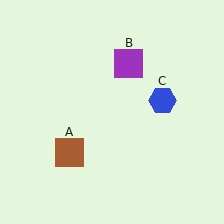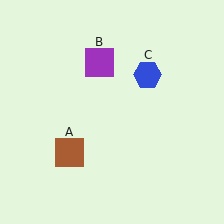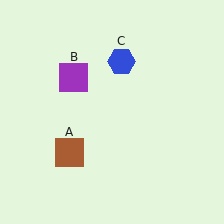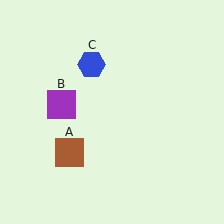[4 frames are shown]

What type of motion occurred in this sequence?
The purple square (object B), blue hexagon (object C) rotated counterclockwise around the center of the scene.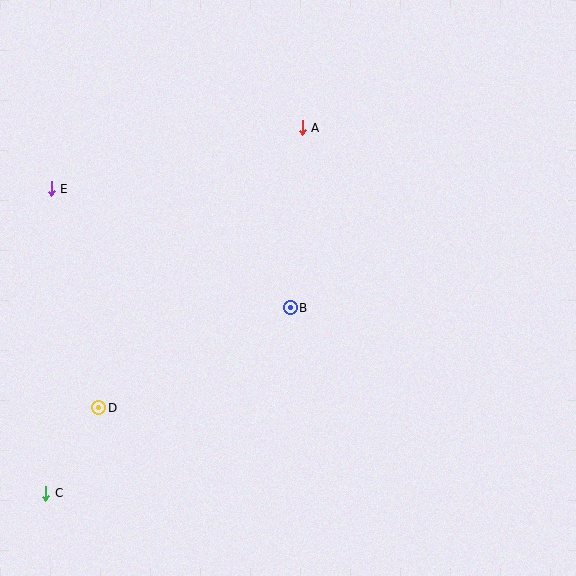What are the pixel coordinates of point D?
Point D is at (99, 408).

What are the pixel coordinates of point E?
Point E is at (51, 189).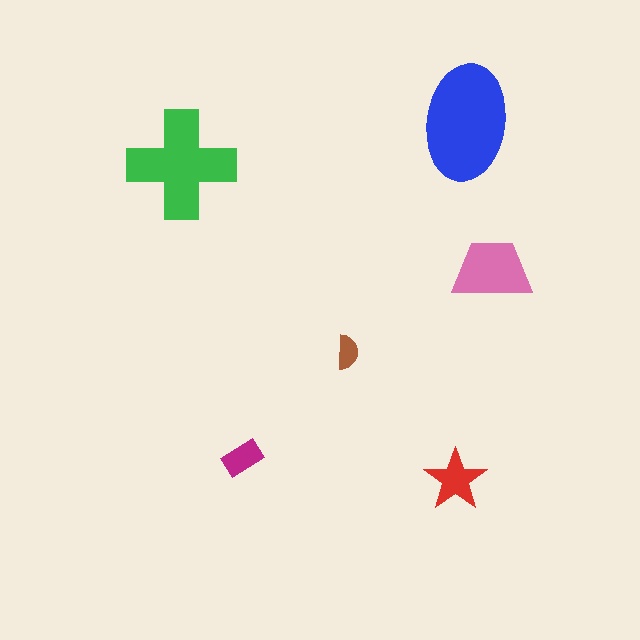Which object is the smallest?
The brown semicircle.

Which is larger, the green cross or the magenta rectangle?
The green cross.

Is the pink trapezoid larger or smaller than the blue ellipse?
Smaller.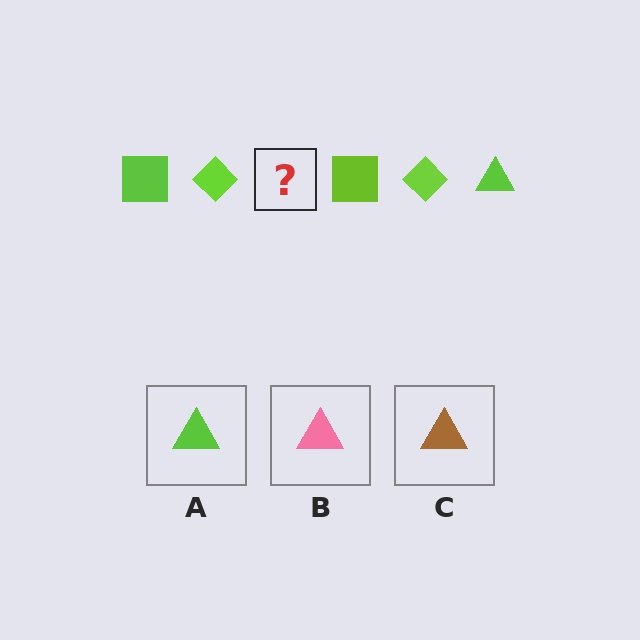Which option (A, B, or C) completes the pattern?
A.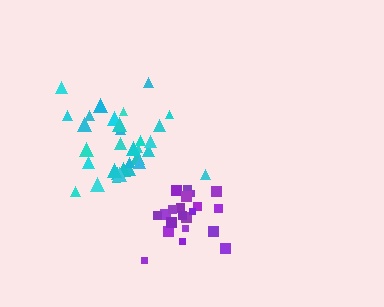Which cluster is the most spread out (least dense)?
Cyan.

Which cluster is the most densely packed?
Purple.